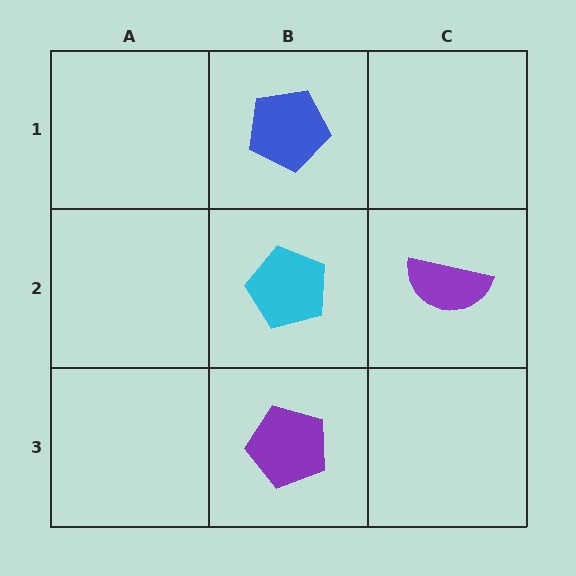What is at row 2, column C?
A purple semicircle.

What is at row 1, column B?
A blue pentagon.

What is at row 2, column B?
A cyan pentagon.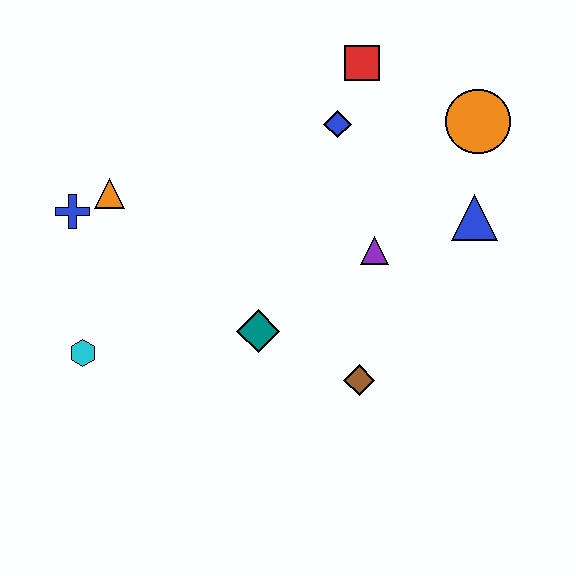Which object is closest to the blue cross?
The orange triangle is closest to the blue cross.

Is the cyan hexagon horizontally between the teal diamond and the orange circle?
No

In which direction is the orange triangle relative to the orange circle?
The orange triangle is to the left of the orange circle.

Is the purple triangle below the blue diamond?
Yes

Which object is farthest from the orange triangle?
The orange circle is farthest from the orange triangle.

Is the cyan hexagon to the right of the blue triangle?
No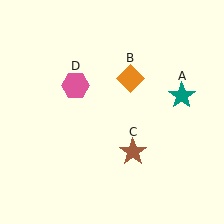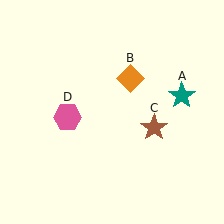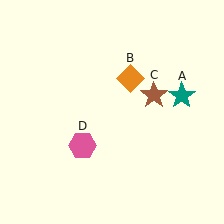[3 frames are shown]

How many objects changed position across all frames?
2 objects changed position: brown star (object C), pink hexagon (object D).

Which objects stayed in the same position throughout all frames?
Teal star (object A) and orange diamond (object B) remained stationary.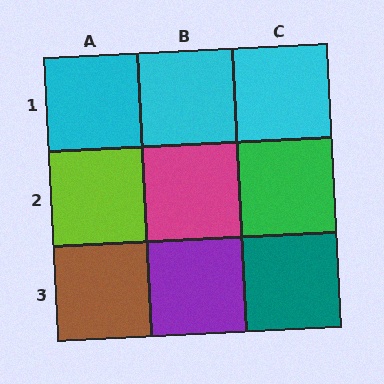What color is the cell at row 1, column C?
Cyan.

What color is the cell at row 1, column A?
Cyan.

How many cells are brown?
1 cell is brown.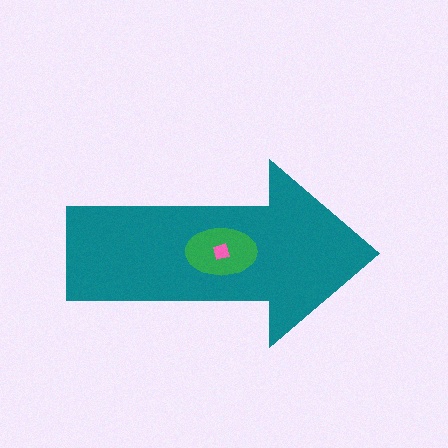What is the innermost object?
The pink diamond.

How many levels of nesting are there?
3.